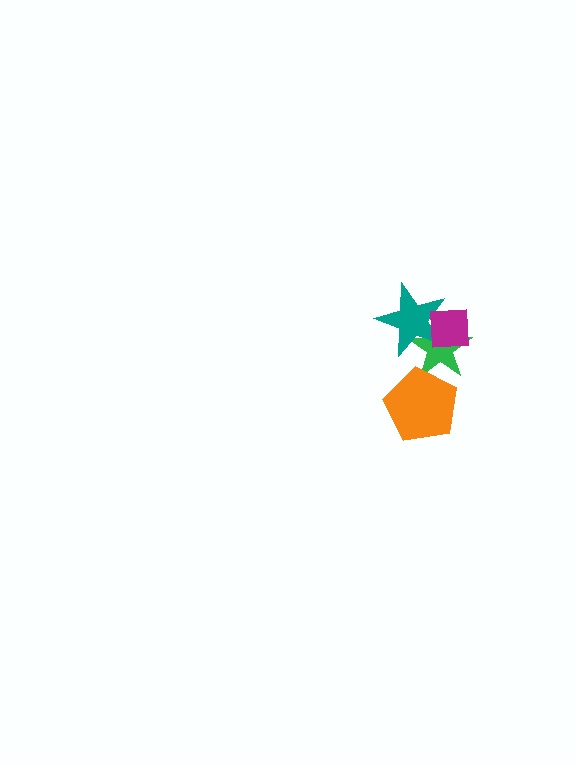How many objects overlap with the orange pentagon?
1 object overlaps with the orange pentagon.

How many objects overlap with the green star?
3 objects overlap with the green star.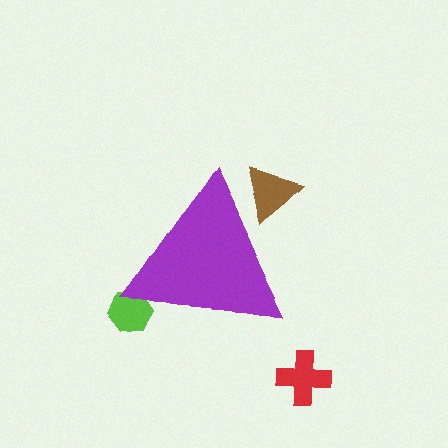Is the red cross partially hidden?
No, the red cross is fully visible.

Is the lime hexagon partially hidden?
Yes, the lime hexagon is partially hidden behind the purple triangle.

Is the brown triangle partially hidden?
Yes, the brown triangle is partially hidden behind the purple triangle.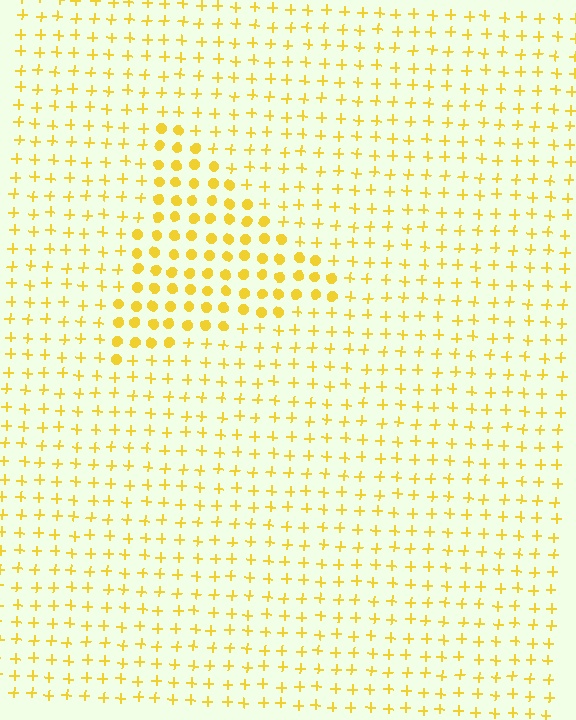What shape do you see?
I see a triangle.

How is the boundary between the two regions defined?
The boundary is defined by a change in element shape: circles inside vs. plus signs outside. All elements share the same color and spacing.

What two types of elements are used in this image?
The image uses circles inside the triangle region and plus signs outside it.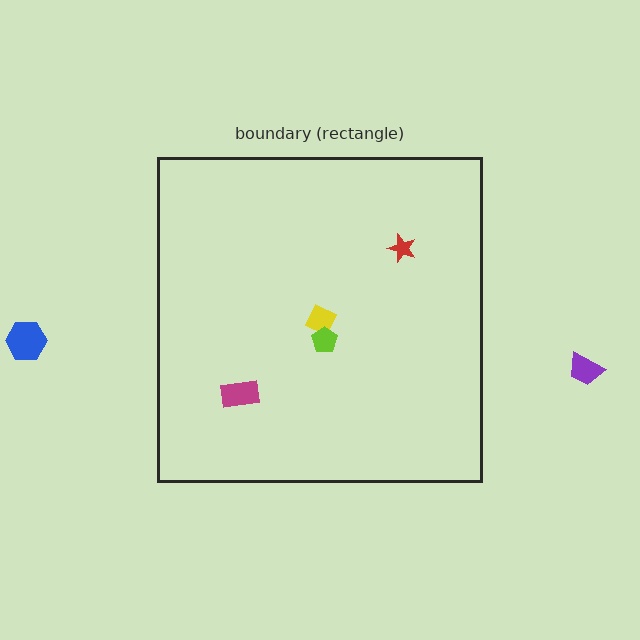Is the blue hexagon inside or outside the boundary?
Outside.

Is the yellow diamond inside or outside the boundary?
Inside.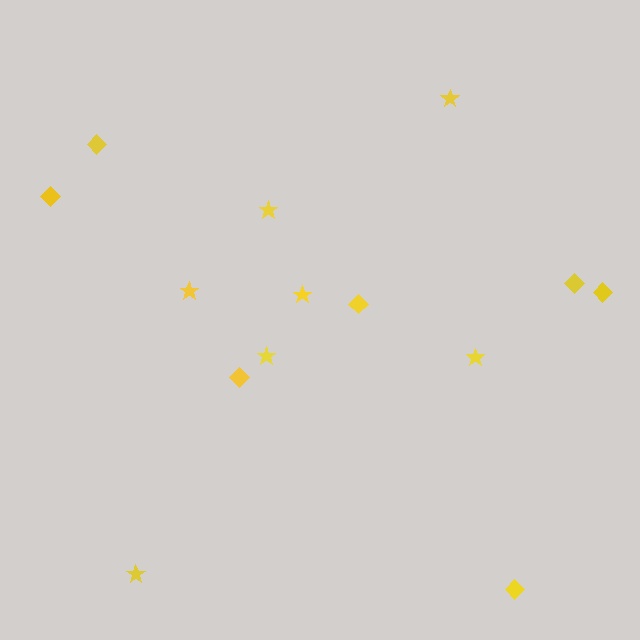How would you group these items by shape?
There are 2 groups: one group of stars (7) and one group of diamonds (7).